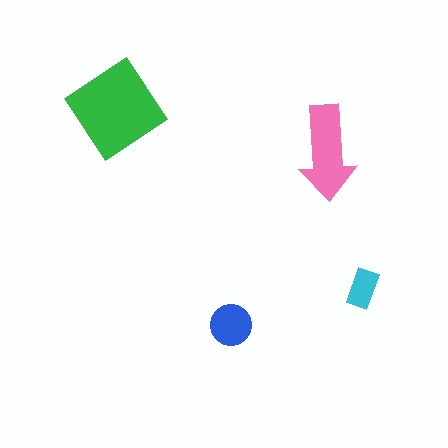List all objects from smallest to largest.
The cyan rectangle, the blue circle, the pink arrow, the green diamond.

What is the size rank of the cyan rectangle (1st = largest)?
4th.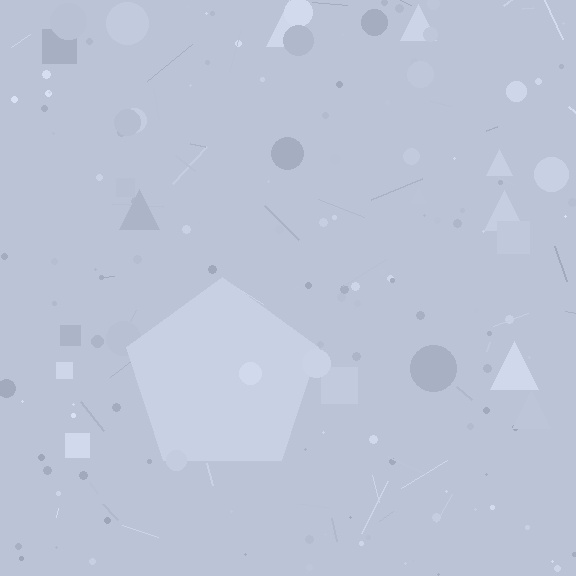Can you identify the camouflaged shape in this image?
The camouflaged shape is a pentagon.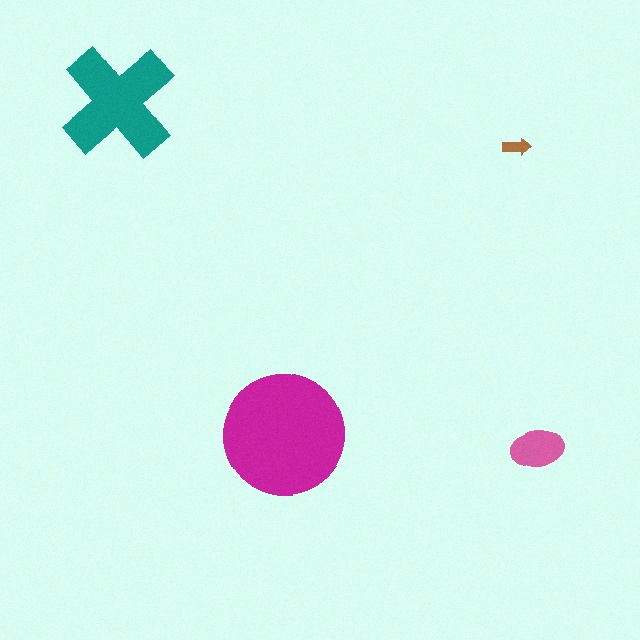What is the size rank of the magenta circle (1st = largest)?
1st.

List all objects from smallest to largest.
The brown arrow, the pink ellipse, the teal cross, the magenta circle.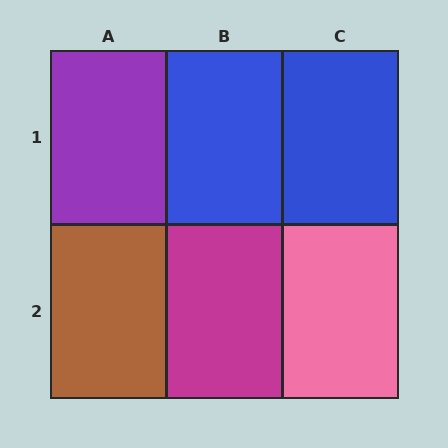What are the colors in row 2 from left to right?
Brown, magenta, pink.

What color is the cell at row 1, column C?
Blue.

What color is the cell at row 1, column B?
Blue.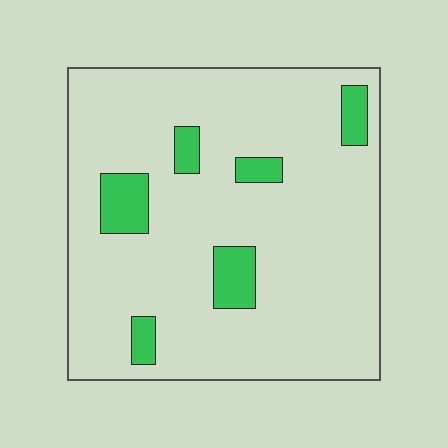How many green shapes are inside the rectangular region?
6.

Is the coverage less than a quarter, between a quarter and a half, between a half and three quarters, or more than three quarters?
Less than a quarter.